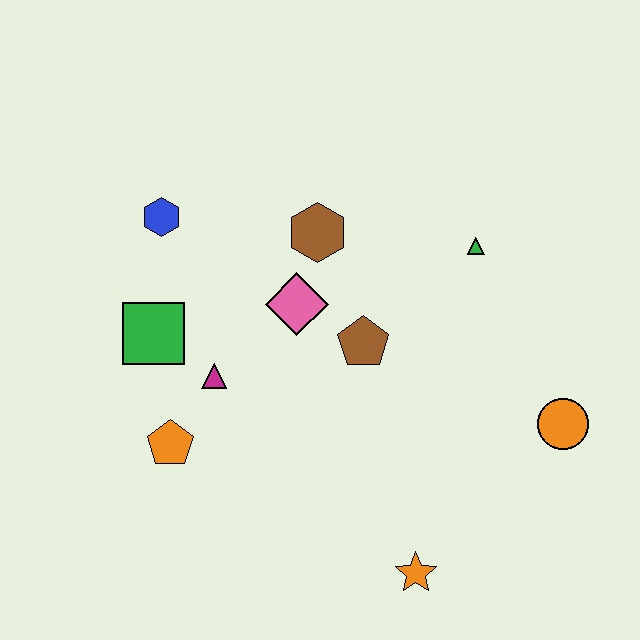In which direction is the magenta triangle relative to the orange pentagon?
The magenta triangle is above the orange pentagon.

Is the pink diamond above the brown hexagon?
No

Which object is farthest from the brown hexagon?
The orange star is farthest from the brown hexagon.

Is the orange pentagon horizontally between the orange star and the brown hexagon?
No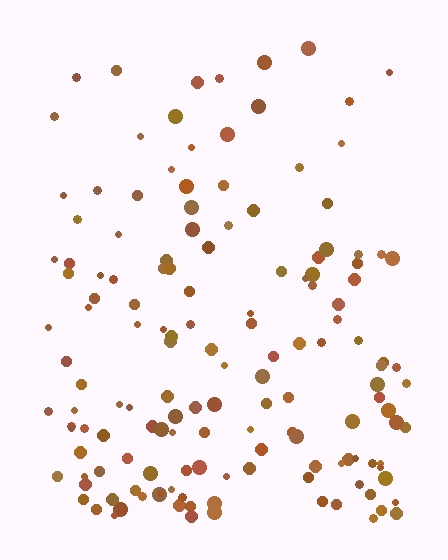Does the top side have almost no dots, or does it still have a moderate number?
Still a moderate number, just noticeably fewer than the bottom.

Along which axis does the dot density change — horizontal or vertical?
Vertical.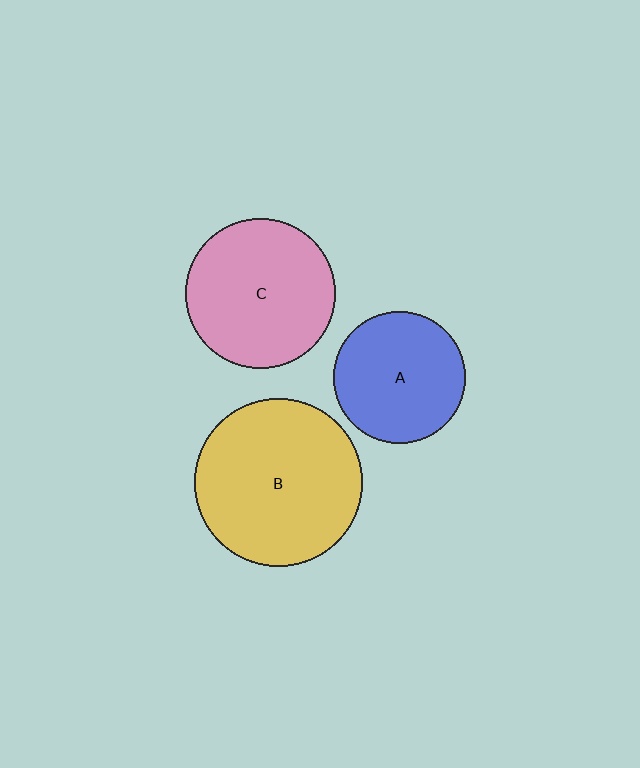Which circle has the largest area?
Circle B (yellow).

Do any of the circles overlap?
No, none of the circles overlap.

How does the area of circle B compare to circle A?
Approximately 1.6 times.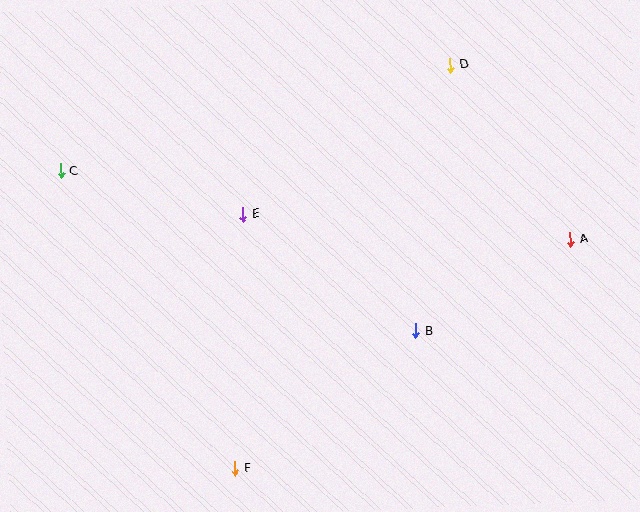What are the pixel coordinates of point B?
Point B is at (416, 331).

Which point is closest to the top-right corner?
Point D is closest to the top-right corner.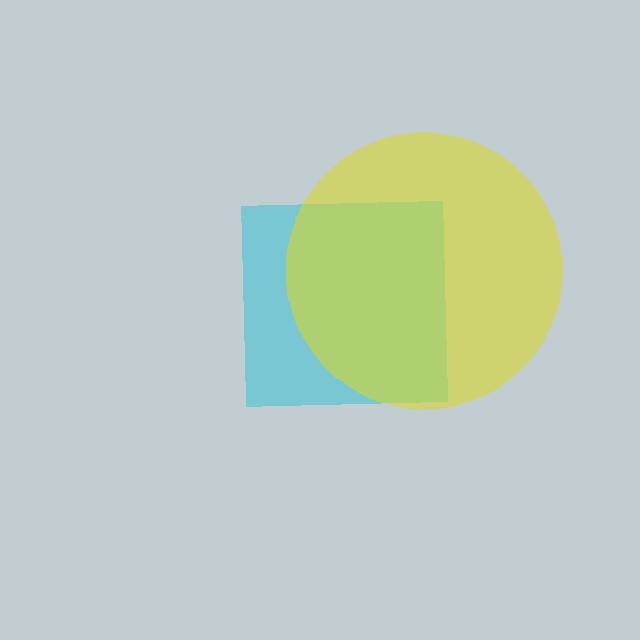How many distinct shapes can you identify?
There are 2 distinct shapes: a cyan square, a yellow circle.